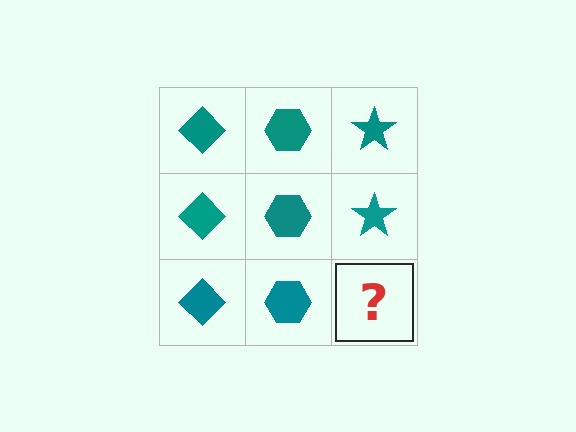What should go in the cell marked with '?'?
The missing cell should contain a teal star.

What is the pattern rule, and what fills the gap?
The rule is that each column has a consistent shape. The gap should be filled with a teal star.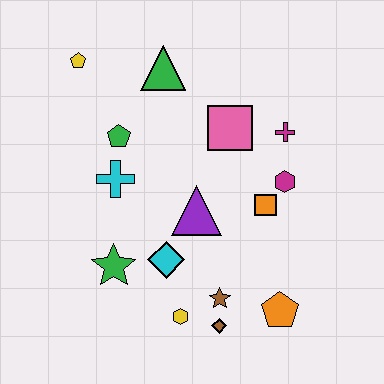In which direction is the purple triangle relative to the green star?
The purple triangle is to the right of the green star.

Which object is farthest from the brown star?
The yellow pentagon is farthest from the brown star.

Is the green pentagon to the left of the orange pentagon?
Yes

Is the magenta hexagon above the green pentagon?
No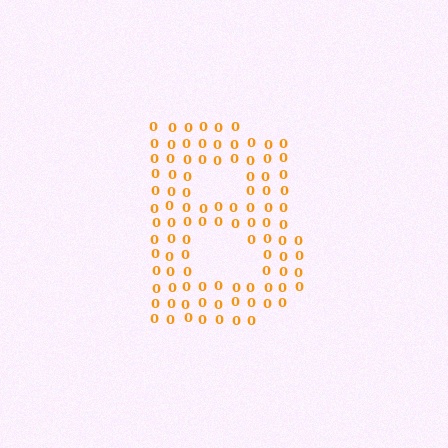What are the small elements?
The small elements are digit 0's.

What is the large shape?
The large shape is the letter B.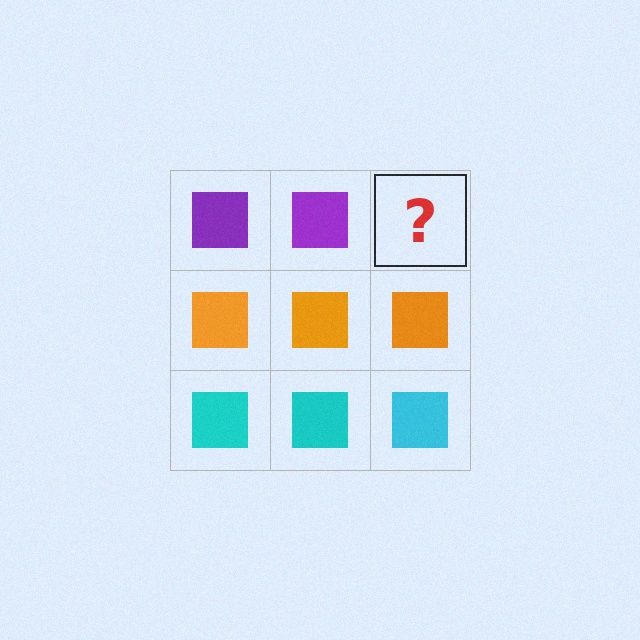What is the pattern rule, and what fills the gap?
The rule is that each row has a consistent color. The gap should be filled with a purple square.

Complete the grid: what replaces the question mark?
The question mark should be replaced with a purple square.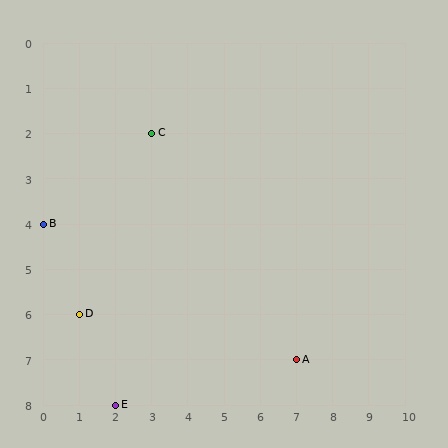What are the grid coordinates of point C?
Point C is at grid coordinates (3, 2).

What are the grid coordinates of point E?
Point E is at grid coordinates (2, 8).